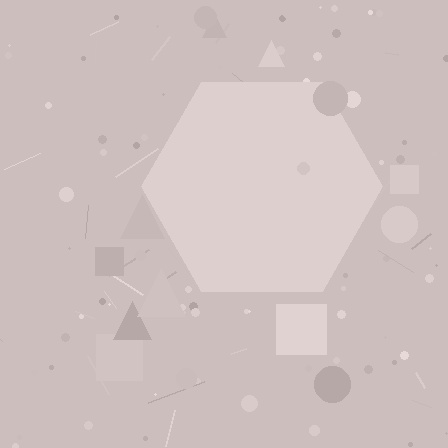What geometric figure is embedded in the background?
A hexagon is embedded in the background.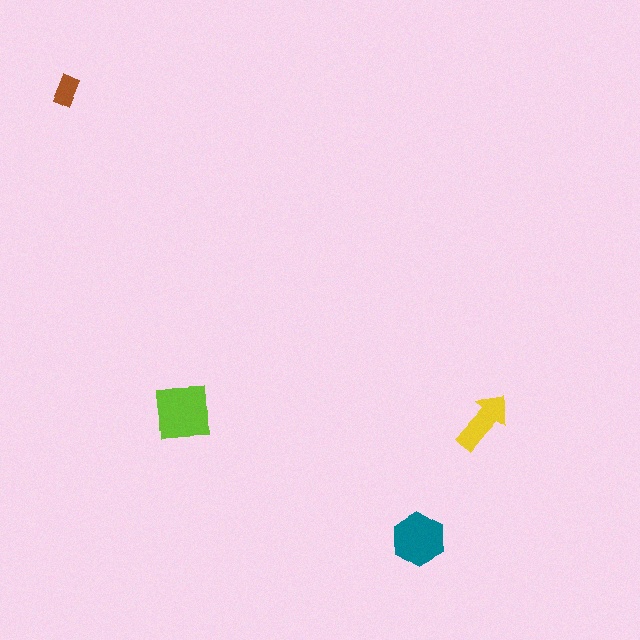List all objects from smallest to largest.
The brown rectangle, the yellow arrow, the teal hexagon, the lime square.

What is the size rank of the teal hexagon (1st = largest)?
2nd.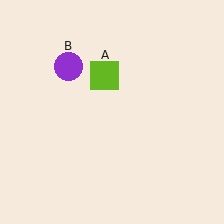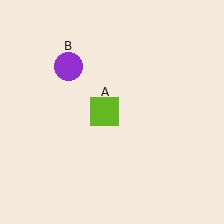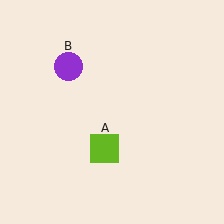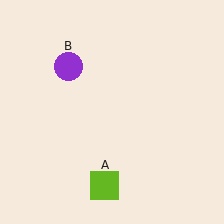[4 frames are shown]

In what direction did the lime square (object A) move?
The lime square (object A) moved down.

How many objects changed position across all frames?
1 object changed position: lime square (object A).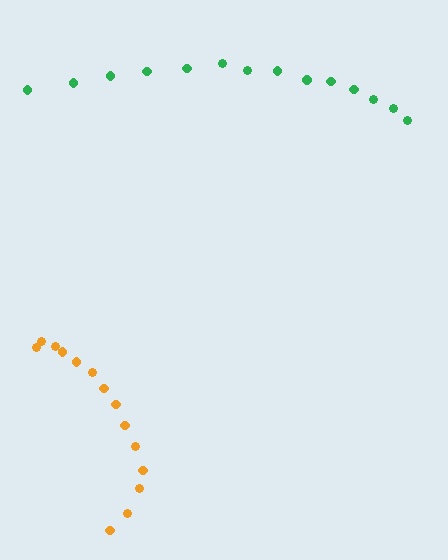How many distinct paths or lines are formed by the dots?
There are 2 distinct paths.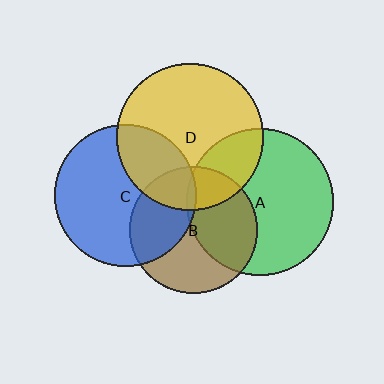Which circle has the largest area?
Circle A (green).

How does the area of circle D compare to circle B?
Approximately 1.3 times.